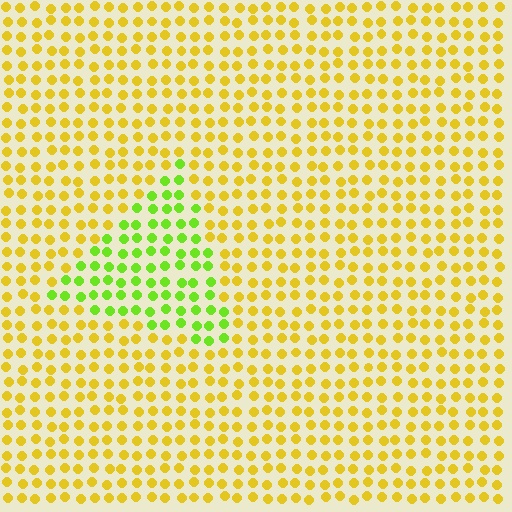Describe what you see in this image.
The image is filled with small yellow elements in a uniform arrangement. A triangle-shaped region is visible where the elements are tinted to a slightly different hue, forming a subtle color boundary.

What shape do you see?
I see a triangle.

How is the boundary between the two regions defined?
The boundary is defined purely by a slight shift in hue (about 46 degrees). Spacing, size, and orientation are identical on both sides.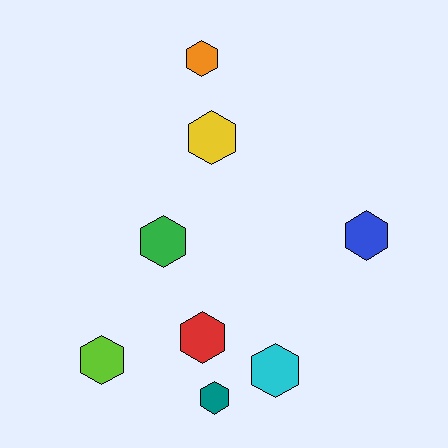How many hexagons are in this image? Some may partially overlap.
There are 8 hexagons.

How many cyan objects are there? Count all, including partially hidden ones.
There is 1 cyan object.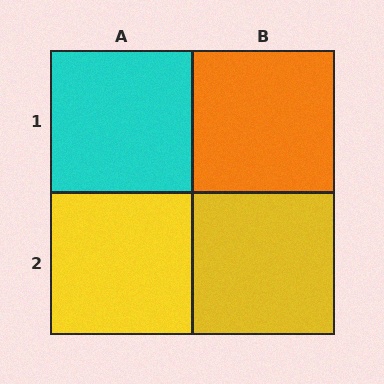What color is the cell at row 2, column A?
Yellow.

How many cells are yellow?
2 cells are yellow.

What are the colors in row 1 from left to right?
Cyan, orange.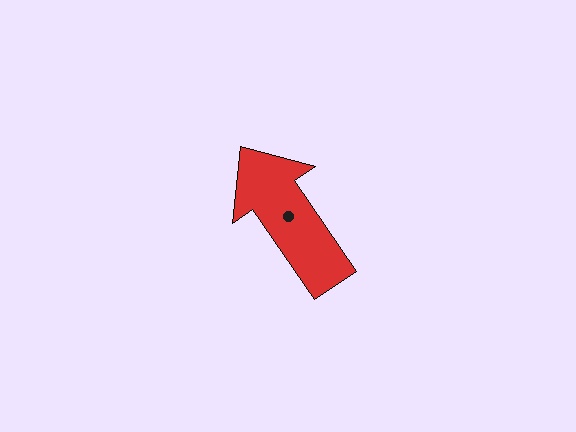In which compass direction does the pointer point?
Northwest.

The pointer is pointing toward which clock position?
Roughly 11 o'clock.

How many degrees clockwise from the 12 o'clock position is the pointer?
Approximately 326 degrees.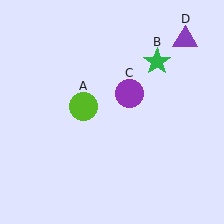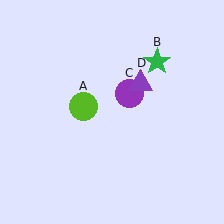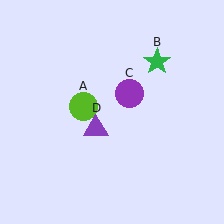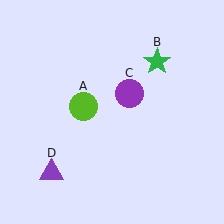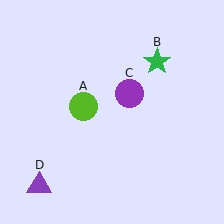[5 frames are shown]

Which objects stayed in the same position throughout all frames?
Lime circle (object A) and green star (object B) and purple circle (object C) remained stationary.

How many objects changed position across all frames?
1 object changed position: purple triangle (object D).